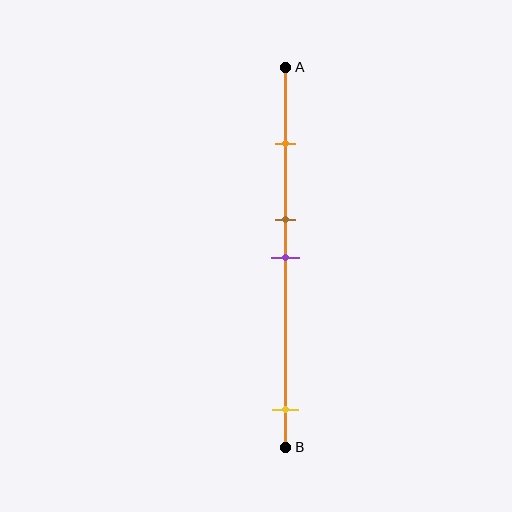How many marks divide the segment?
There are 4 marks dividing the segment.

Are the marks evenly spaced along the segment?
No, the marks are not evenly spaced.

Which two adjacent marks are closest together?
The brown and purple marks are the closest adjacent pair.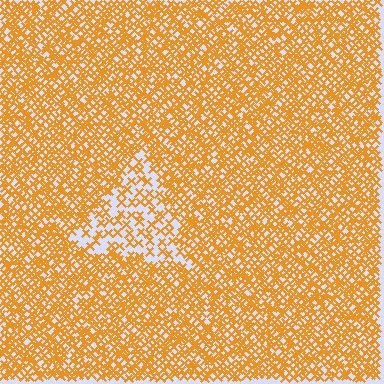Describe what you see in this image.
The image contains small orange elements arranged at two different densities. A triangle-shaped region is visible where the elements are less densely packed than the surrounding area.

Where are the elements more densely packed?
The elements are more densely packed outside the triangle boundary.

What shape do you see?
I see a triangle.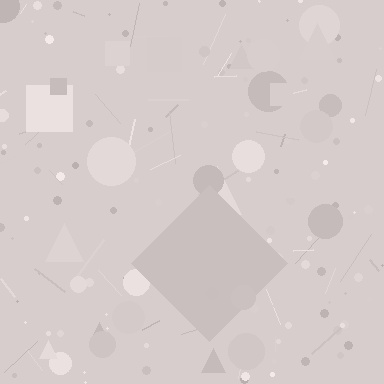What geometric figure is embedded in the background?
A diamond is embedded in the background.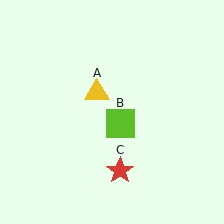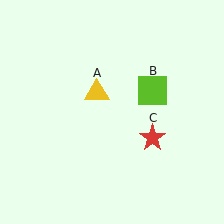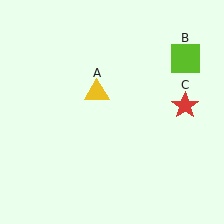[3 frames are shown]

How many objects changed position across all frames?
2 objects changed position: lime square (object B), red star (object C).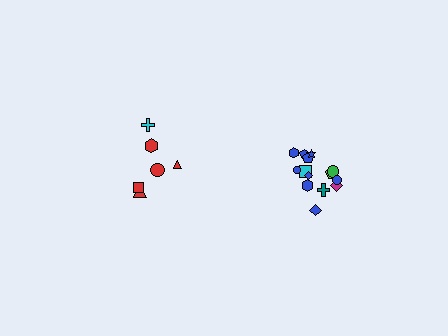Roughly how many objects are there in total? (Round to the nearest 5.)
Roughly 20 objects in total.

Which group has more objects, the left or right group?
The right group.